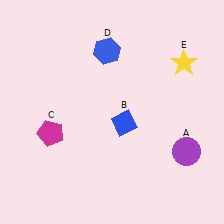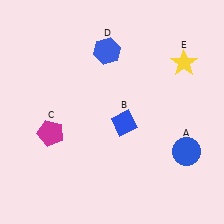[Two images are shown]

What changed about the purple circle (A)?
In Image 1, A is purple. In Image 2, it changed to blue.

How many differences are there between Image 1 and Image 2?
There is 1 difference between the two images.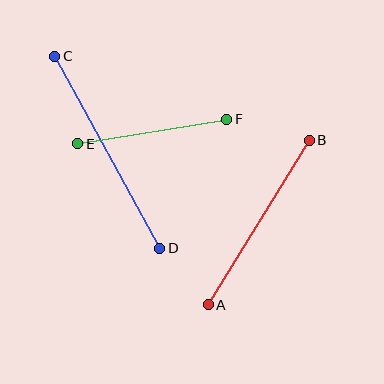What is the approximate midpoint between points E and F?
The midpoint is at approximately (152, 132) pixels.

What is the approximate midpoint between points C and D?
The midpoint is at approximately (107, 152) pixels.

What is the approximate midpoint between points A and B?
The midpoint is at approximately (259, 222) pixels.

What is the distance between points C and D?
The distance is approximately 219 pixels.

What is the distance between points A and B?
The distance is approximately 193 pixels.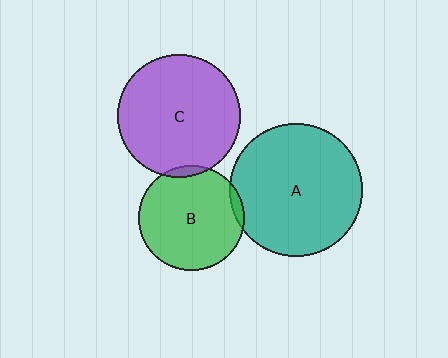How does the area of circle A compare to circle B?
Approximately 1.6 times.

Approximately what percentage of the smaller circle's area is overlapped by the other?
Approximately 5%.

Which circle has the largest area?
Circle A (teal).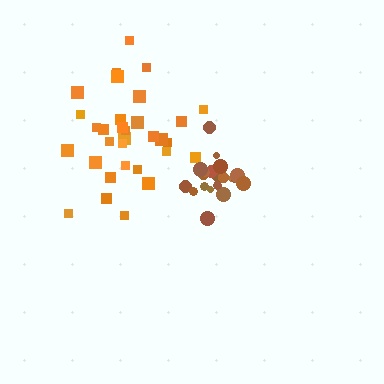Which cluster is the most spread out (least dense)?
Orange.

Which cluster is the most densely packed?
Brown.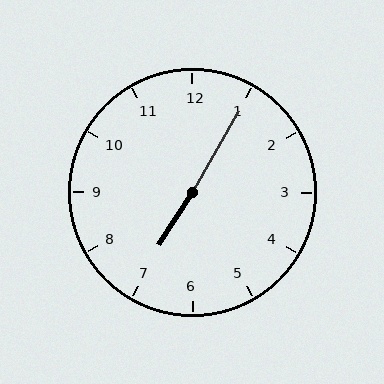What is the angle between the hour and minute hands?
Approximately 178 degrees.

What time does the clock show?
7:05.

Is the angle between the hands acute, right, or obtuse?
It is obtuse.